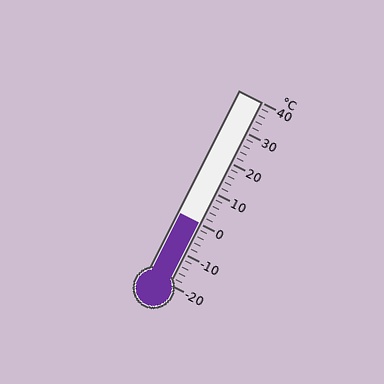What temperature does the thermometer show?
The thermometer shows approximately 0°C.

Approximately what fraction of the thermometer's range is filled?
The thermometer is filled to approximately 35% of its range.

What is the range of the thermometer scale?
The thermometer scale ranges from -20°C to 40°C.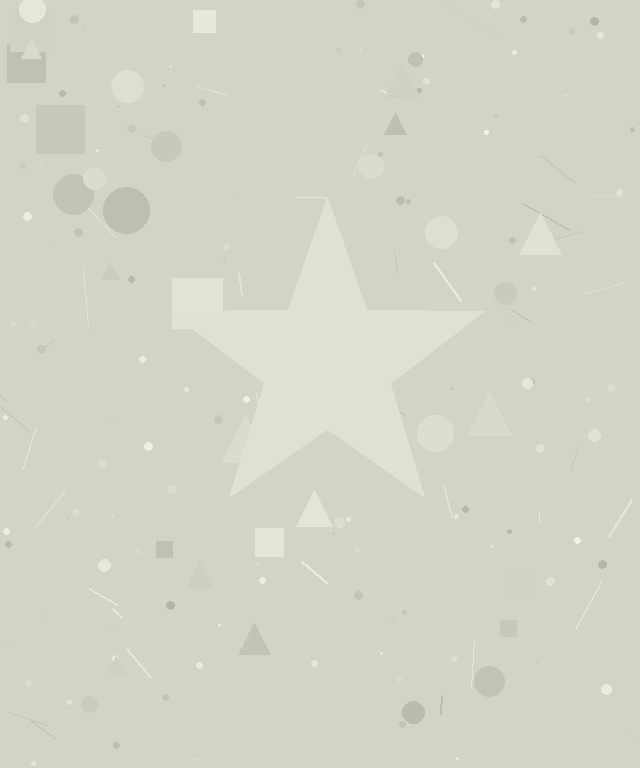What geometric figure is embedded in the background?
A star is embedded in the background.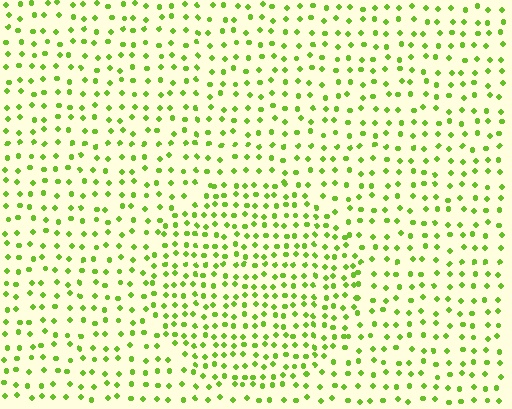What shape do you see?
I see a circle.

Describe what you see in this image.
The image contains small lime elements arranged at two different densities. A circle-shaped region is visible where the elements are more densely packed than the surrounding area.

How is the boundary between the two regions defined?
The boundary is defined by a change in element density (approximately 1.6x ratio). All elements are the same color, size, and shape.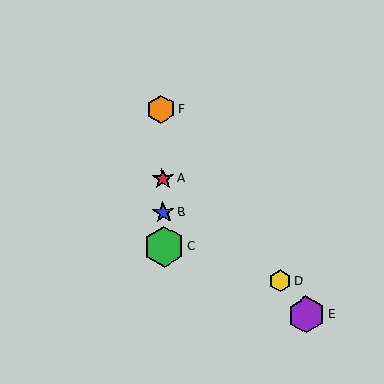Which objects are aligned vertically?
Objects A, B, C, F are aligned vertically.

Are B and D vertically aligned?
No, B is at x≈163 and D is at x≈280.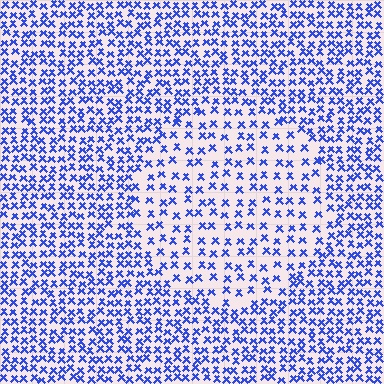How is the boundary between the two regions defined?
The boundary is defined by a change in element density (approximately 1.8x ratio). All elements are the same color, size, and shape.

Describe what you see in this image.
The image contains small blue elements arranged at two different densities. A circle-shaped region is visible where the elements are less densely packed than the surrounding area.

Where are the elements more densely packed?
The elements are more densely packed outside the circle boundary.